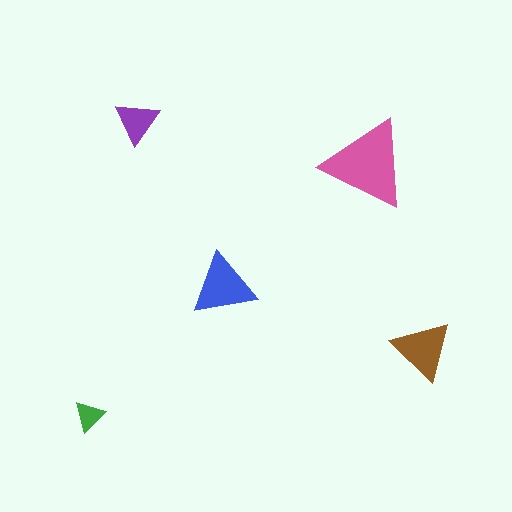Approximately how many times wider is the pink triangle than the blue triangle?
About 1.5 times wider.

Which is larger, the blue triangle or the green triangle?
The blue one.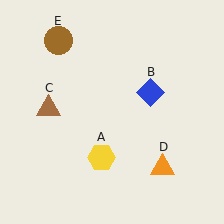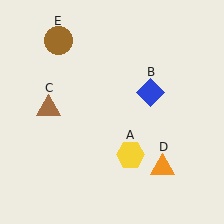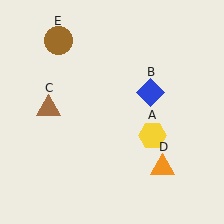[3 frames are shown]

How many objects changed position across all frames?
1 object changed position: yellow hexagon (object A).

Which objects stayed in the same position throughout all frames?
Blue diamond (object B) and brown triangle (object C) and orange triangle (object D) and brown circle (object E) remained stationary.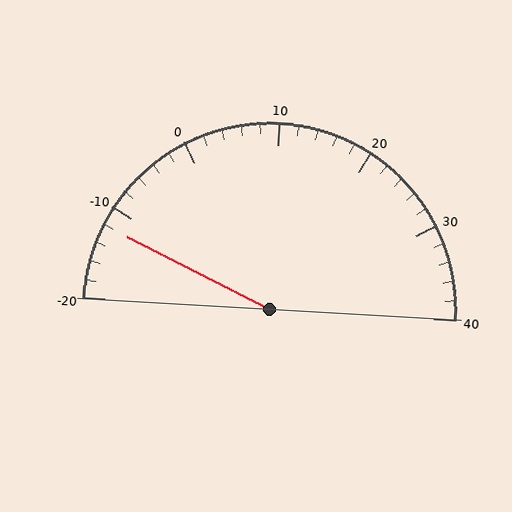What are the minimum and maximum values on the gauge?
The gauge ranges from -20 to 40.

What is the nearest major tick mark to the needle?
The nearest major tick mark is -10.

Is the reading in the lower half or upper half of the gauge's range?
The reading is in the lower half of the range (-20 to 40).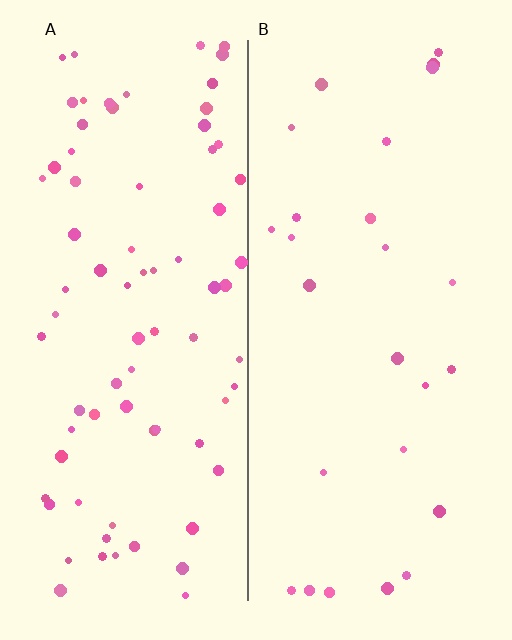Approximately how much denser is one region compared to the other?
Approximately 3.0× — region A over region B.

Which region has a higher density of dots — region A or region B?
A (the left).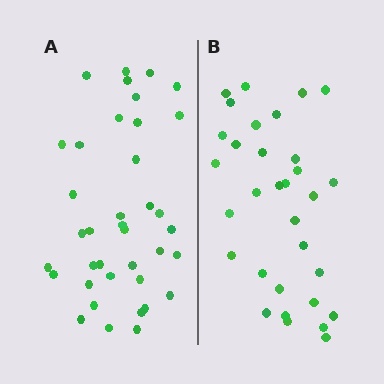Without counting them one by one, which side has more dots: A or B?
Region A (the left region) has more dots.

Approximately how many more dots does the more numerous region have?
Region A has about 6 more dots than region B.